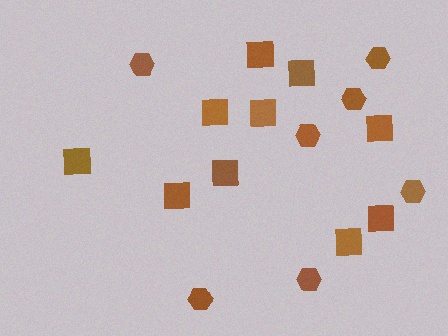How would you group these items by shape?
There are 2 groups: one group of squares (10) and one group of hexagons (7).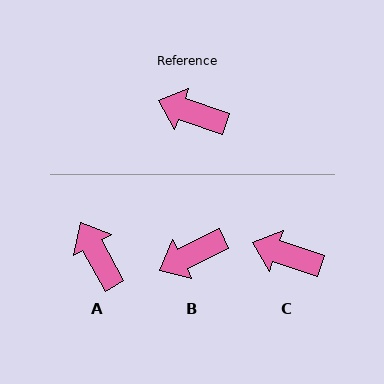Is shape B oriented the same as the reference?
No, it is off by about 45 degrees.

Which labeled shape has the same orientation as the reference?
C.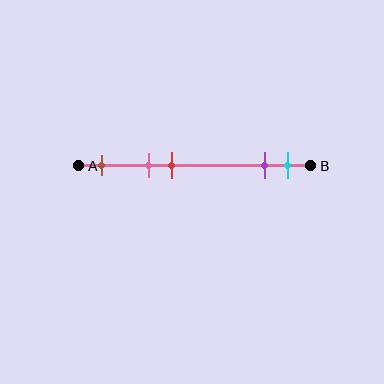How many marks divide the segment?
There are 5 marks dividing the segment.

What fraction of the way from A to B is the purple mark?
The purple mark is approximately 80% (0.8) of the way from A to B.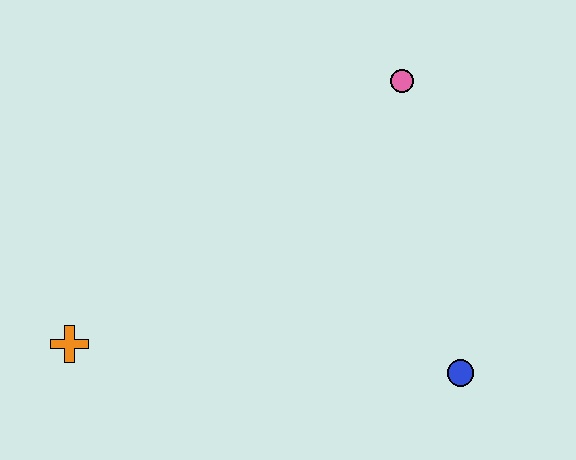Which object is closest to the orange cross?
The blue circle is closest to the orange cross.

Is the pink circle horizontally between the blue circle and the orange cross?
Yes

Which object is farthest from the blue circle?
The orange cross is farthest from the blue circle.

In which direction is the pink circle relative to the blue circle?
The pink circle is above the blue circle.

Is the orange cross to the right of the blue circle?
No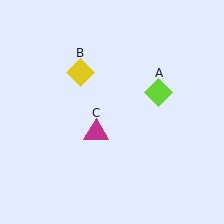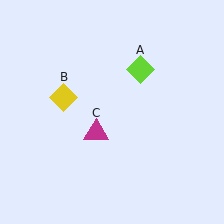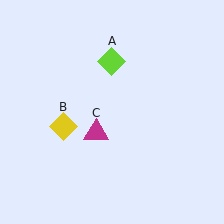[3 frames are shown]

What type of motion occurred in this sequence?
The lime diamond (object A), yellow diamond (object B) rotated counterclockwise around the center of the scene.